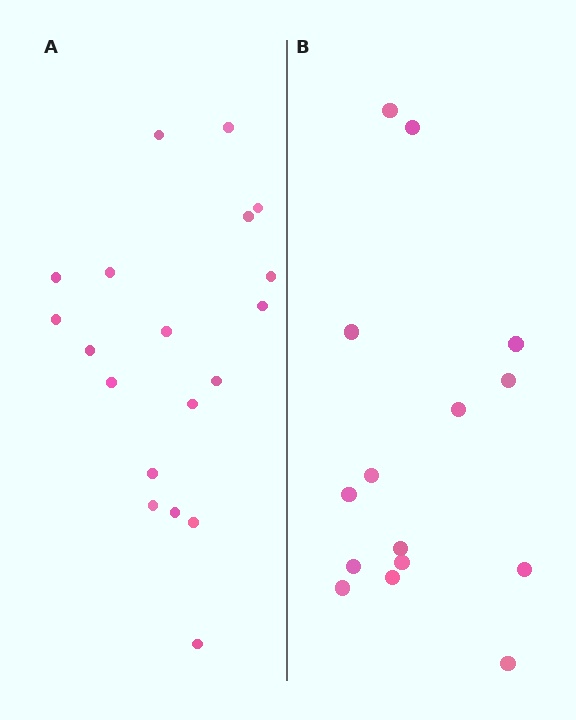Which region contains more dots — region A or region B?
Region A (the left region) has more dots.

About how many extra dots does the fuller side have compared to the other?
Region A has about 4 more dots than region B.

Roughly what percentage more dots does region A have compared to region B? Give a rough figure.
About 25% more.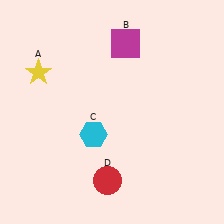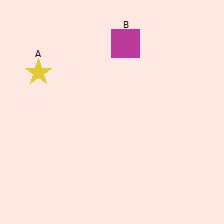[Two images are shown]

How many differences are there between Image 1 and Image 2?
There are 2 differences between the two images.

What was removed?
The cyan hexagon (C), the red circle (D) were removed in Image 2.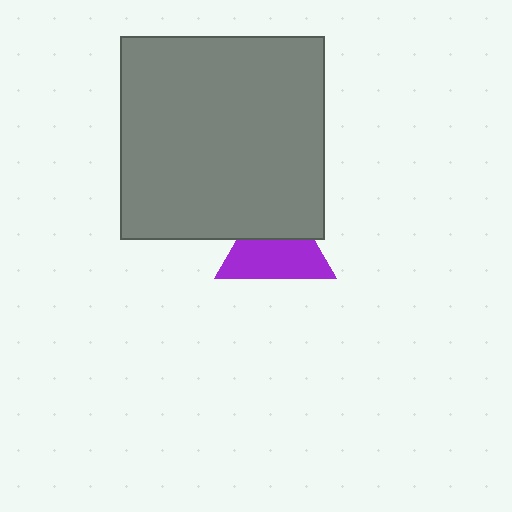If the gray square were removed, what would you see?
You would see the complete purple triangle.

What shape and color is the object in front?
The object in front is a gray square.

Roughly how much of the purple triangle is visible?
About half of it is visible (roughly 61%).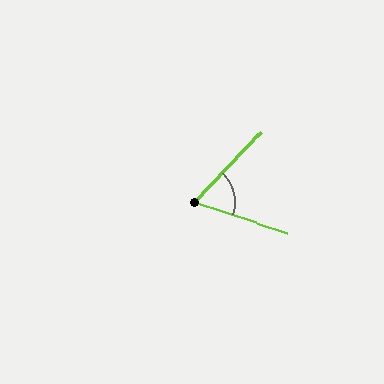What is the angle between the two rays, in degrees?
Approximately 65 degrees.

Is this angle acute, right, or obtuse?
It is acute.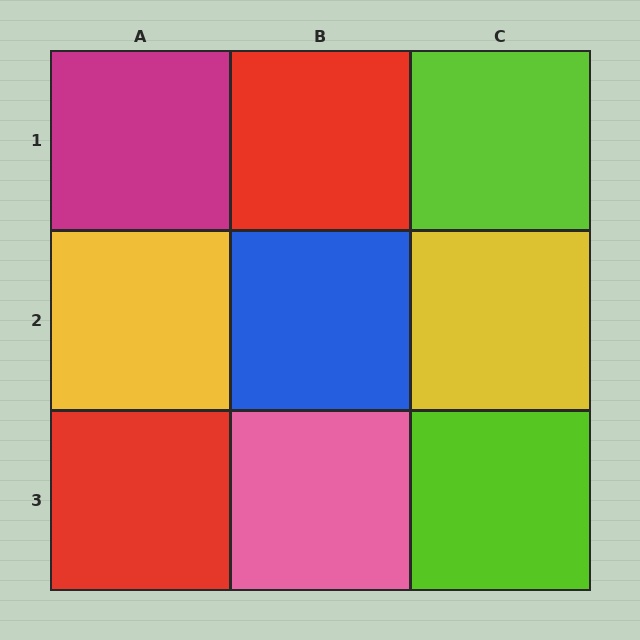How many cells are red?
2 cells are red.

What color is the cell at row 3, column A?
Red.